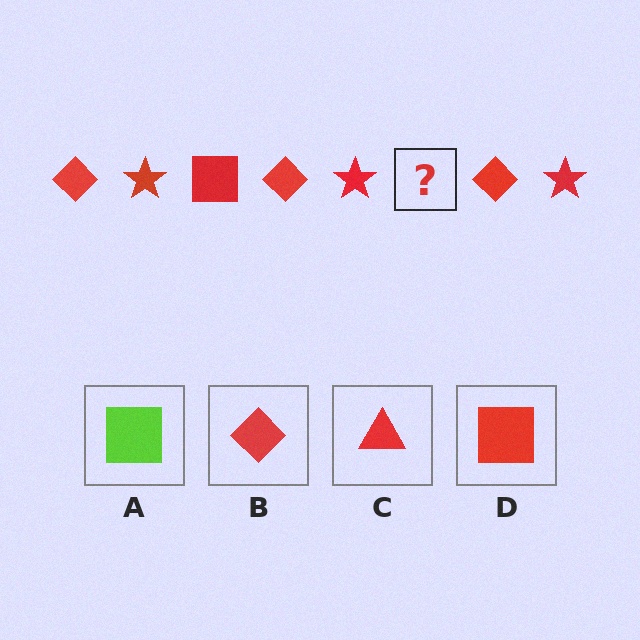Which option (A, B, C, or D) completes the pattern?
D.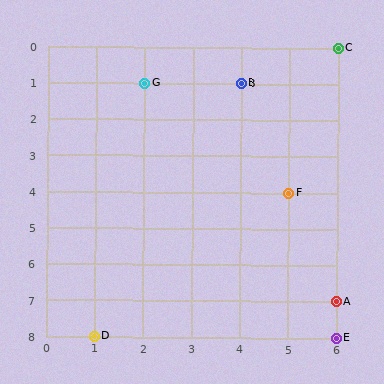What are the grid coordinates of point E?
Point E is at grid coordinates (6, 8).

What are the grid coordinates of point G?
Point G is at grid coordinates (2, 1).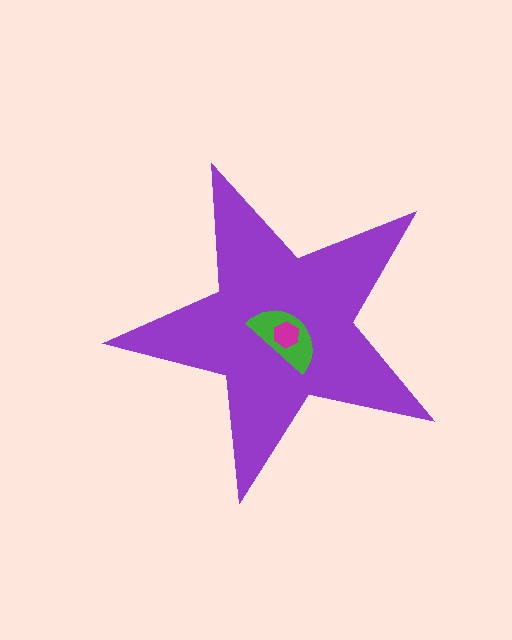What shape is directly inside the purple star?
The green semicircle.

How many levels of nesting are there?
3.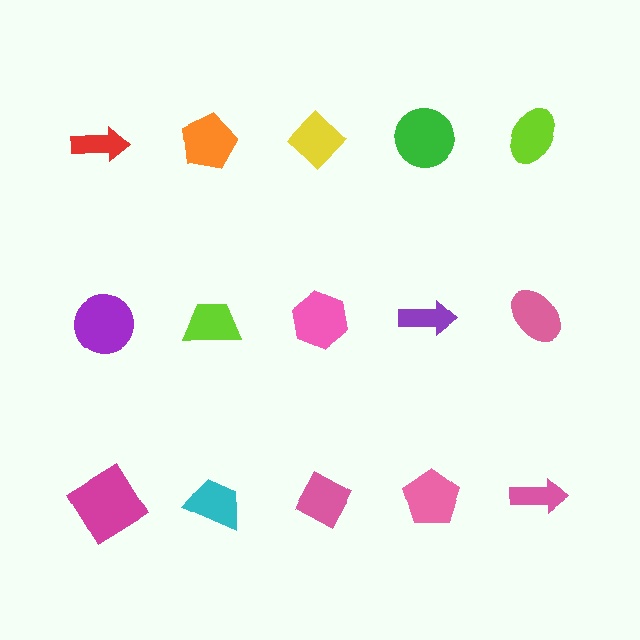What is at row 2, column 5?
A pink ellipse.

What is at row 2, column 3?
A pink hexagon.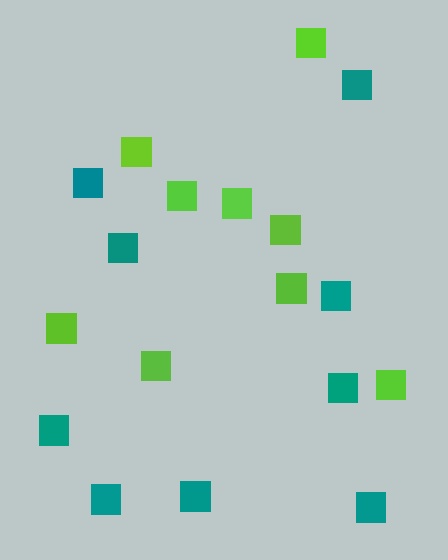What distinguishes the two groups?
There are 2 groups: one group of teal squares (9) and one group of lime squares (9).